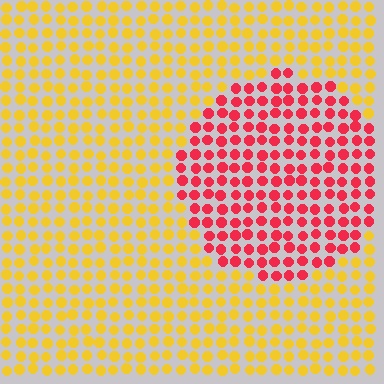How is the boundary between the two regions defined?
The boundary is defined purely by a slight shift in hue (about 58 degrees). Spacing, size, and orientation are identical on both sides.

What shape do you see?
I see a circle.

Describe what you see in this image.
The image is filled with small yellow elements in a uniform arrangement. A circle-shaped region is visible where the elements are tinted to a slightly different hue, forming a subtle color boundary.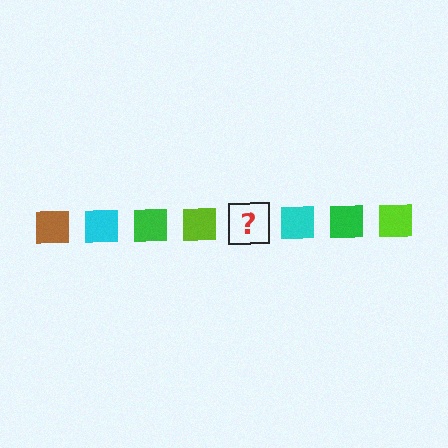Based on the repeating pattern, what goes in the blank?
The blank should be a brown square.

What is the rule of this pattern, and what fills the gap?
The rule is that the pattern cycles through brown, cyan, green, lime squares. The gap should be filled with a brown square.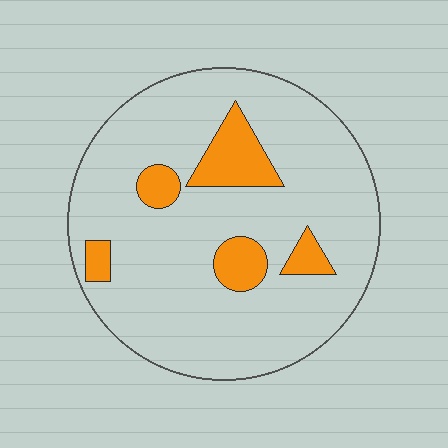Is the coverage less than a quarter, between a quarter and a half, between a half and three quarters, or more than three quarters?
Less than a quarter.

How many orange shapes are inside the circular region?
5.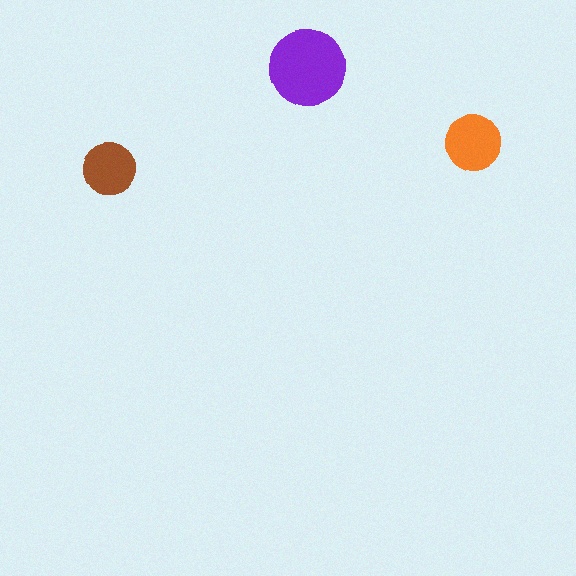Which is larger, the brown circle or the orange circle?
The orange one.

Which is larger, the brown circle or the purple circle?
The purple one.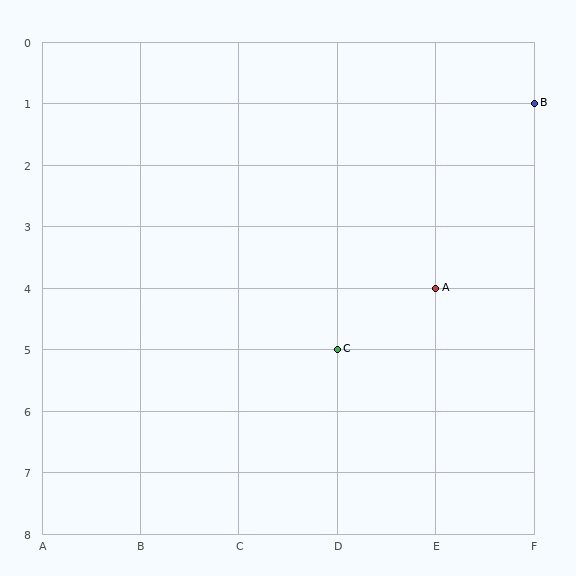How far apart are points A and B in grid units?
Points A and B are 1 column and 3 rows apart (about 3.2 grid units diagonally).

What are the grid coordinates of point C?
Point C is at grid coordinates (D, 5).